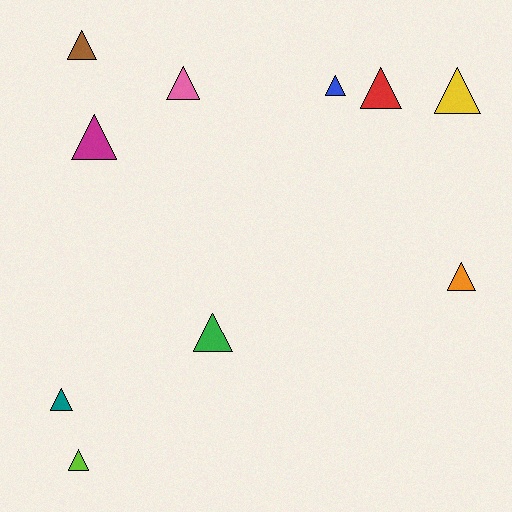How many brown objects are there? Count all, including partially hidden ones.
There is 1 brown object.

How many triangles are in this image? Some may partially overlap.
There are 10 triangles.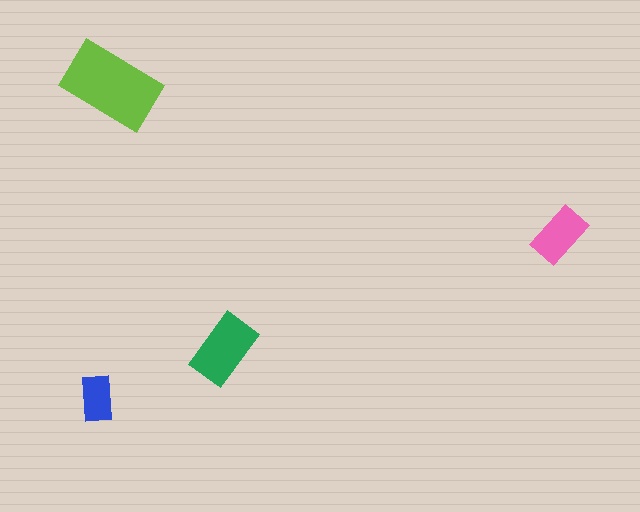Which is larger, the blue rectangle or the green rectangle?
The green one.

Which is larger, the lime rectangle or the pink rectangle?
The lime one.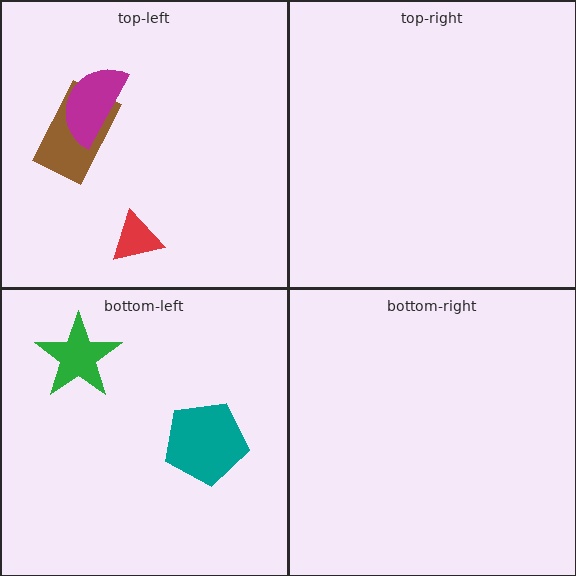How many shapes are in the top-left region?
3.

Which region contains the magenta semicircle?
The top-left region.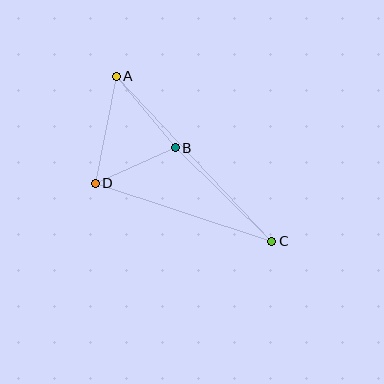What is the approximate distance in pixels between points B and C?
The distance between B and C is approximately 134 pixels.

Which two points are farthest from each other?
Points A and C are farthest from each other.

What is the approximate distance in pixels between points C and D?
The distance between C and D is approximately 186 pixels.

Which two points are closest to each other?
Points B and D are closest to each other.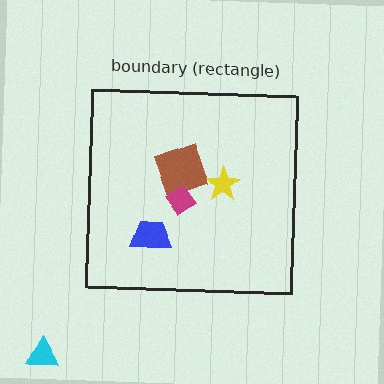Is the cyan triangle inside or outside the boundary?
Outside.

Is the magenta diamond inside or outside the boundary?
Inside.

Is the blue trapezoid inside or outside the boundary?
Inside.